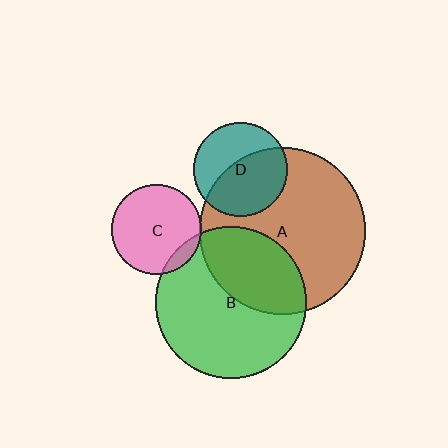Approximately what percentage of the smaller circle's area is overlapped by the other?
Approximately 5%.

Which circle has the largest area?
Circle A (brown).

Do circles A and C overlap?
Yes.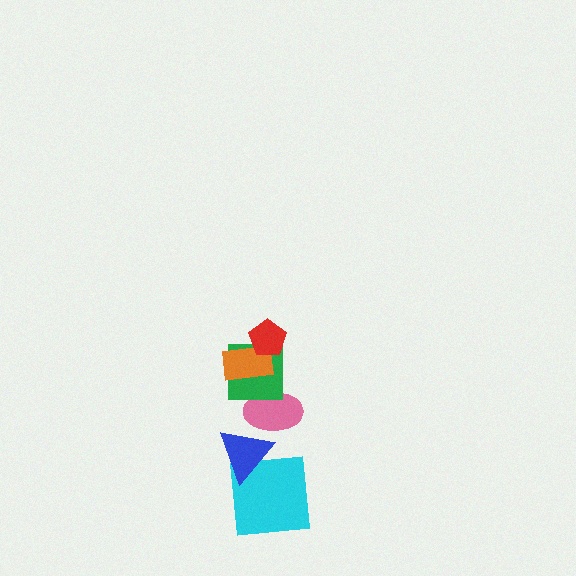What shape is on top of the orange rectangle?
The red pentagon is on top of the orange rectangle.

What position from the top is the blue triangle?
The blue triangle is 5th from the top.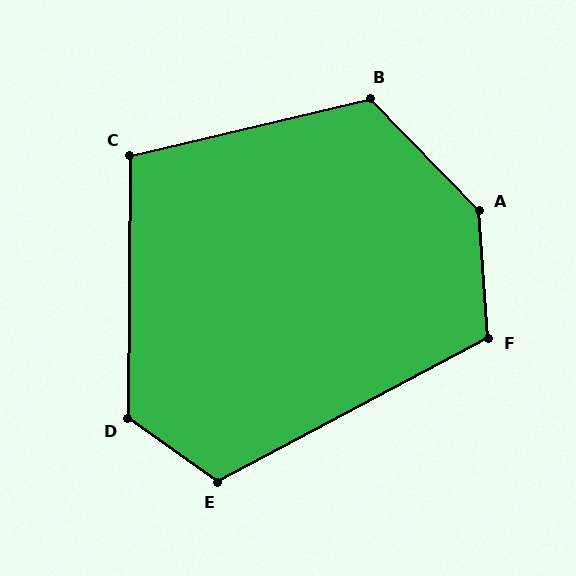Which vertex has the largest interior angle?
A, at approximately 140 degrees.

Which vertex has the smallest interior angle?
C, at approximately 104 degrees.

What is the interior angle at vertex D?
Approximately 125 degrees (obtuse).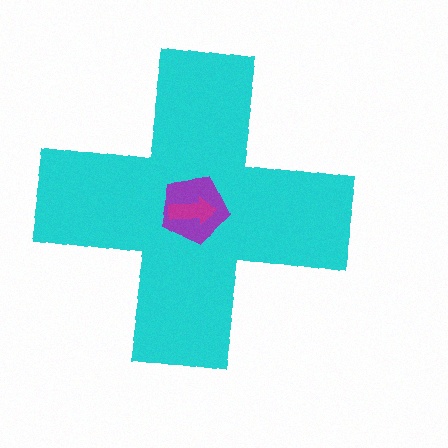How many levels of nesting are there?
3.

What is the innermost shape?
The magenta arrow.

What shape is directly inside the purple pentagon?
The magenta arrow.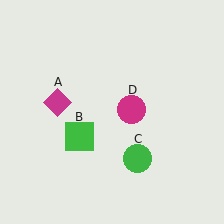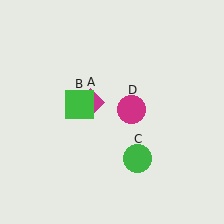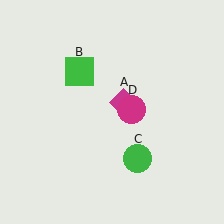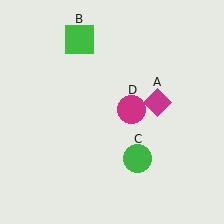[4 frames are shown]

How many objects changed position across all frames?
2 objects changed position: magenta diamond (object A), green square (object B).